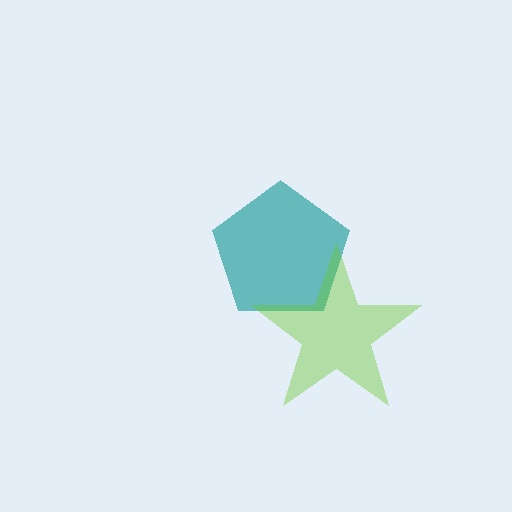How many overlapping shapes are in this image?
There are 2 overlapping shapes in the image.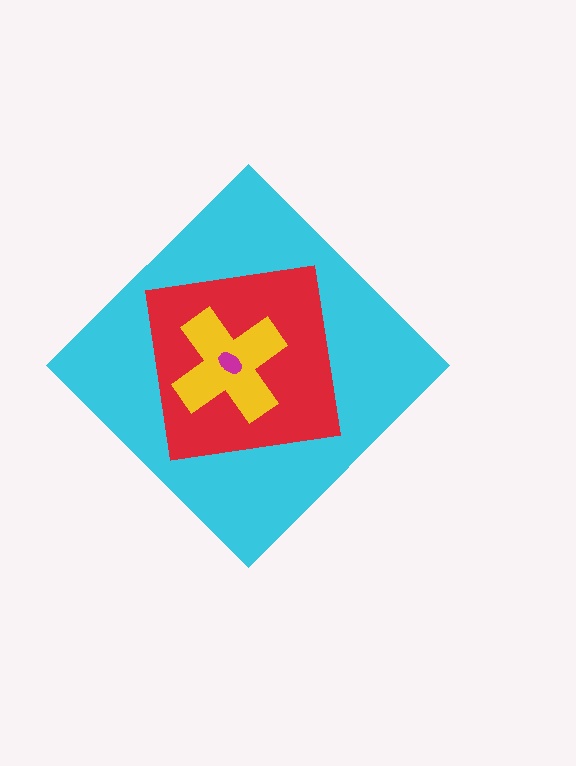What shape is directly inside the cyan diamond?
The red square.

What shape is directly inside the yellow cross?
The magenta ellipse.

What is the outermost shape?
The cyan diamond.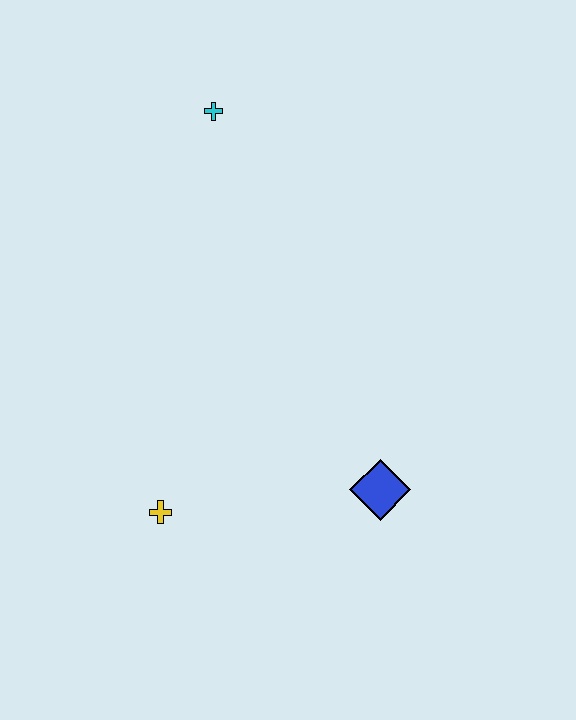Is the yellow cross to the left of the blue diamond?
Yes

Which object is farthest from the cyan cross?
The blue diamond is farthest from the cyan cross.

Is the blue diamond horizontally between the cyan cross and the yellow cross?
No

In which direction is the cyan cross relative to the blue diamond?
The cyan cross is above the blue diamond.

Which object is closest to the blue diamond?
The yellow cross is closest to the blue diamond.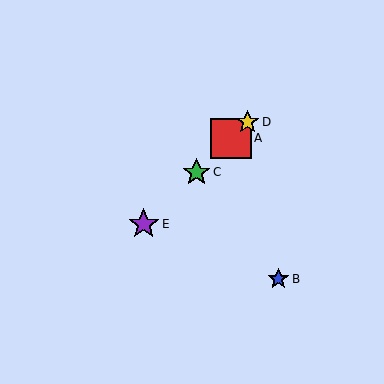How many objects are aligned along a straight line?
4 objects (A, C, D, E) are aligned along a straight line.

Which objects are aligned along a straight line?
Objects A, C, D, E are aligned along a straight line.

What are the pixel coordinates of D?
Object D is at (247, 122).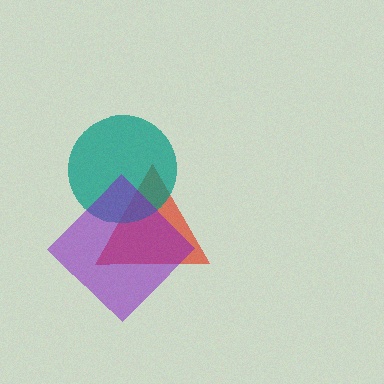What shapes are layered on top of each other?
The layered shapes are: a red triangle, a teal circle, a purple diamond.